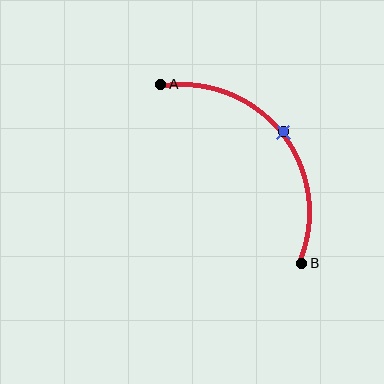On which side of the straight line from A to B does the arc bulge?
The arc bulges above and to the right of the straight line connecting A and B.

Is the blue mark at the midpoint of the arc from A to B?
Yes. The blue mark lies on the arc at equal arc-length from both A and B — it is the arc midpoint.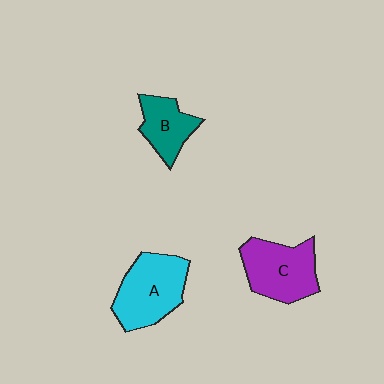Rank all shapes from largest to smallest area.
From largest to smallest: A (cyan), C (purple), B (teal).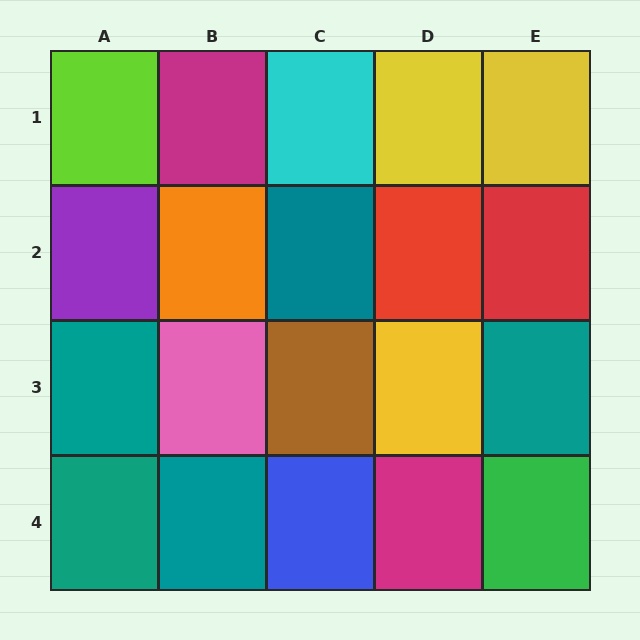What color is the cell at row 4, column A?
Teal.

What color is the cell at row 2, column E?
Red.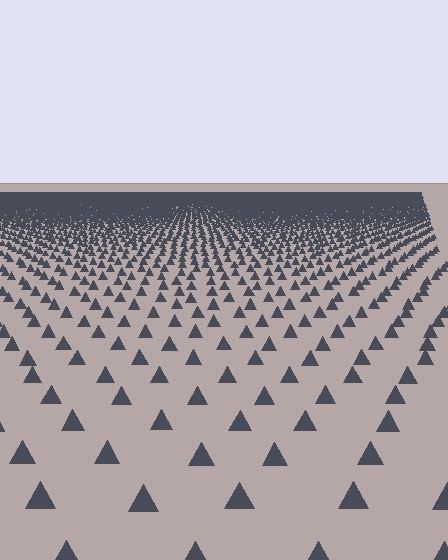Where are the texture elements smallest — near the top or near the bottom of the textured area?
Near the top.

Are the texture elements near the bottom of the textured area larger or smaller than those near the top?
Larger. Near the bottom, elements are closer to the viewer and appear at a bigger on-screen size.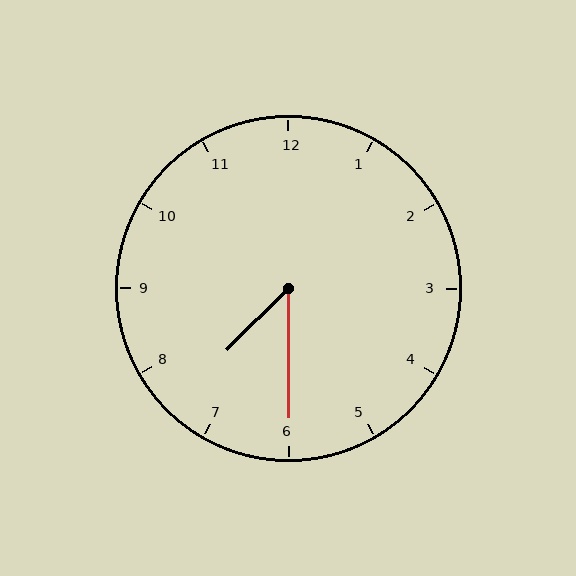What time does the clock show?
7:30.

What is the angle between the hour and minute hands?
Approximately 45 degrees.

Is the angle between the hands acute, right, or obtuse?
It is acute.